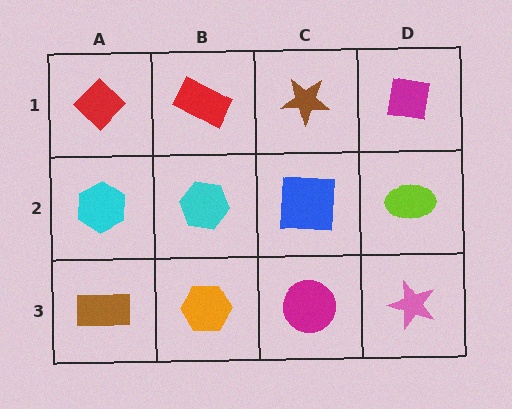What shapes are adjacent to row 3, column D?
A lime ellipse (row 2, column D), a magenta circle (row 3, column C).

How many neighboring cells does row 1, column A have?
2.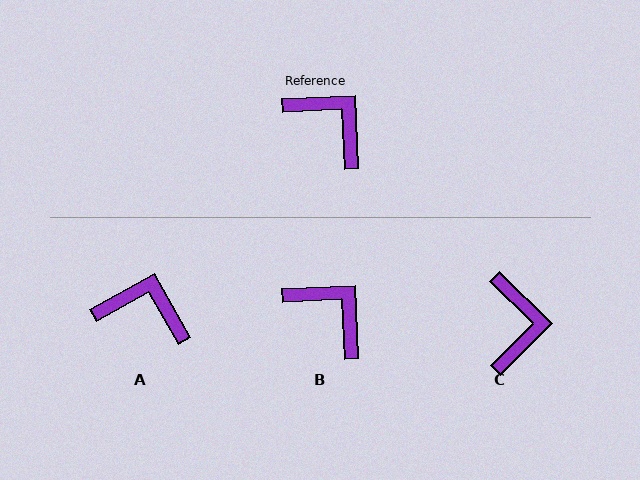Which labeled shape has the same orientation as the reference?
B.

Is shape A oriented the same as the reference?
No, it is off by about 27 degrees.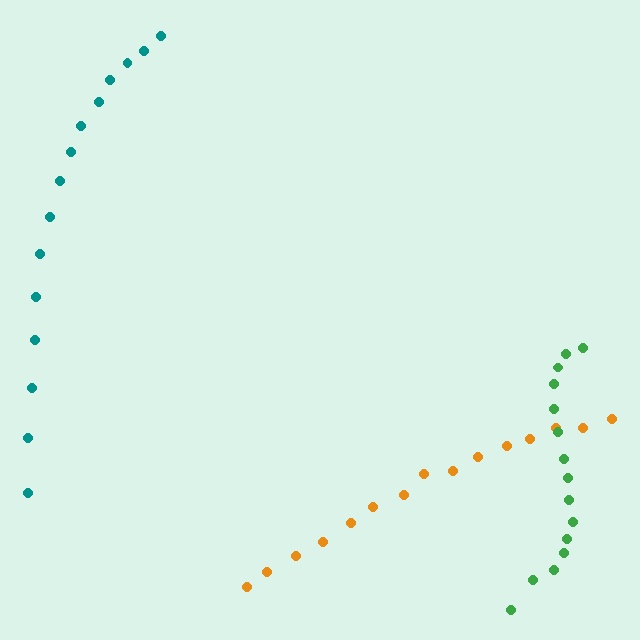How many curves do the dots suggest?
There are 3 distinct paths.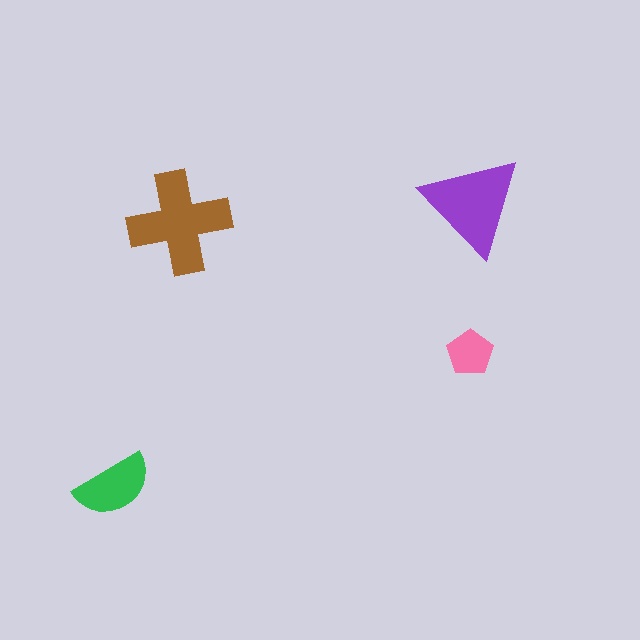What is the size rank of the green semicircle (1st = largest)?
3rd.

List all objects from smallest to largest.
The pink pentagon, the green semicircle, the purple triangle, the brown cross.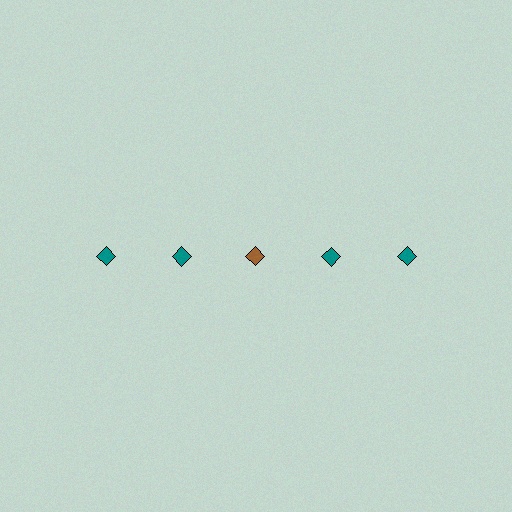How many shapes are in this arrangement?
There are 5 shapes arranged in a grid pattern.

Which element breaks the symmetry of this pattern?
The brown diamond in the top row, center column breaks the symmetry. All other shapes are teal diamonds.